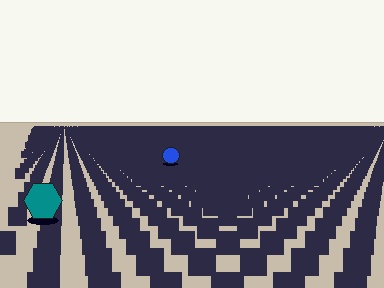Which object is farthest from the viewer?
The blue circle is farthest from the viewer. It appears smaller and the ground texture around it is denser.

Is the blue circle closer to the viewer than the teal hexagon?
No. The teal hexagon is closer — you can tell from the texture gradient: the ground texture is coarser near it.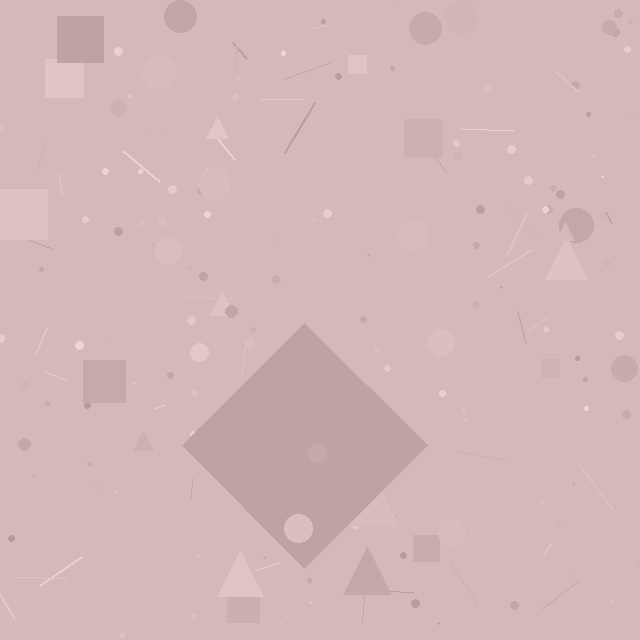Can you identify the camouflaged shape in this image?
The camouflaged shape is a diamond.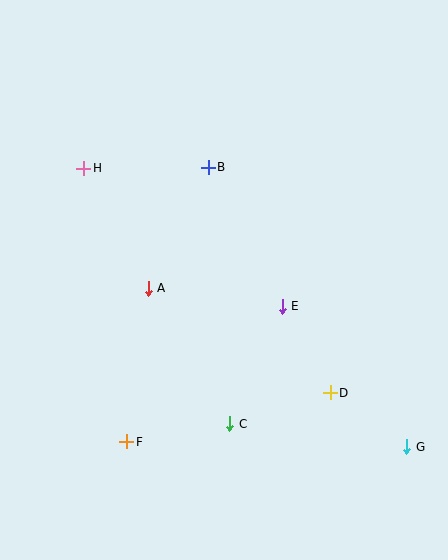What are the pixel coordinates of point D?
Point D is at (330, 393).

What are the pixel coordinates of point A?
Point A is at (148, 288).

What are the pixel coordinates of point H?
Point H is at (84, 168).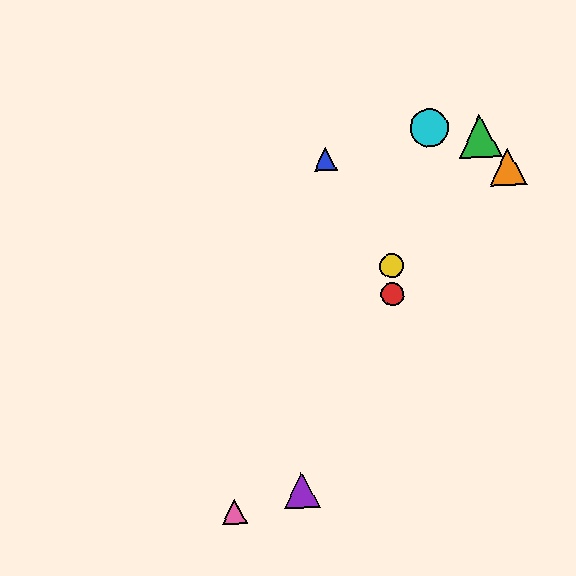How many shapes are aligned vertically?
2 shapes (the red circle, the yellow circle) are aligned vertically.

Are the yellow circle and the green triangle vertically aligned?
No, the yellow circle is at x≈391 and the green triangle is at x≈480.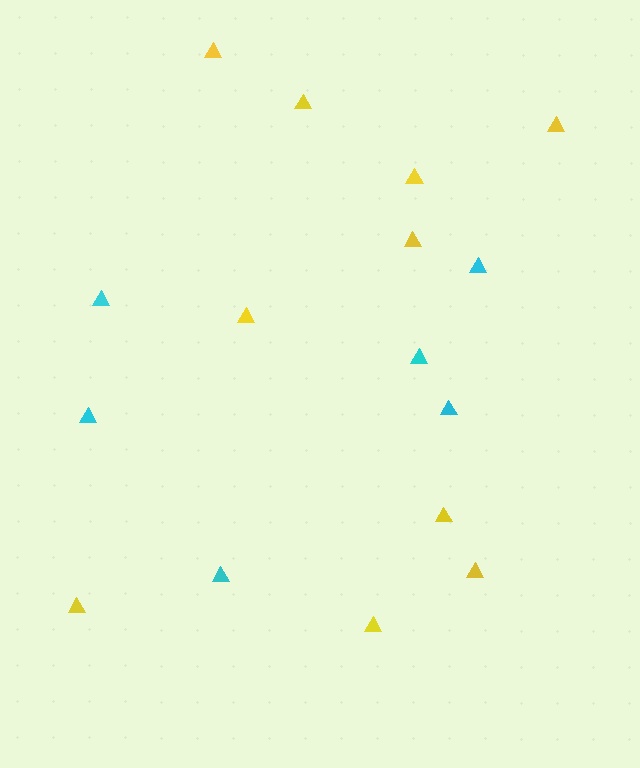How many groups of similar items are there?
There are 2 groups: one group of yellow triangles (10) and one group of cyan triangles (6).